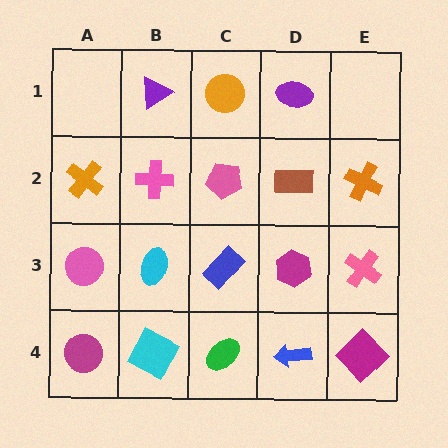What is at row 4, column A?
A magenta circle.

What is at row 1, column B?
A purple triangle.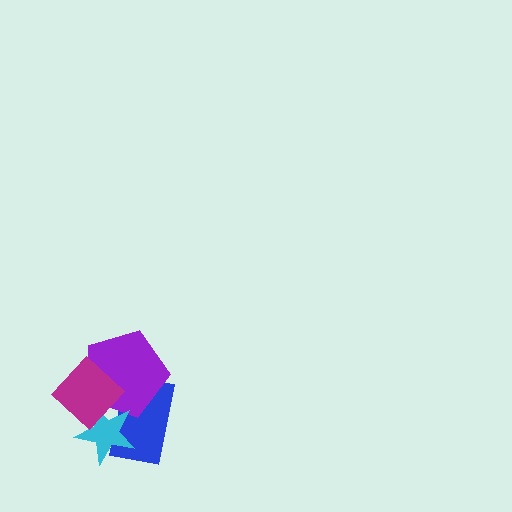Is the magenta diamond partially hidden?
No, no other shape covers it.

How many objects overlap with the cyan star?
3 objects overlap with the cyan star.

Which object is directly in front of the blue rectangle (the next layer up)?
The purple pentagon is directly in front of the blue rectangle.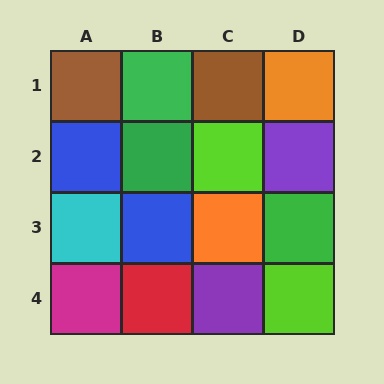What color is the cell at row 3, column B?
Blue.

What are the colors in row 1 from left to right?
Brown, green, brown, orange.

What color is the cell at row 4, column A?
Magenta.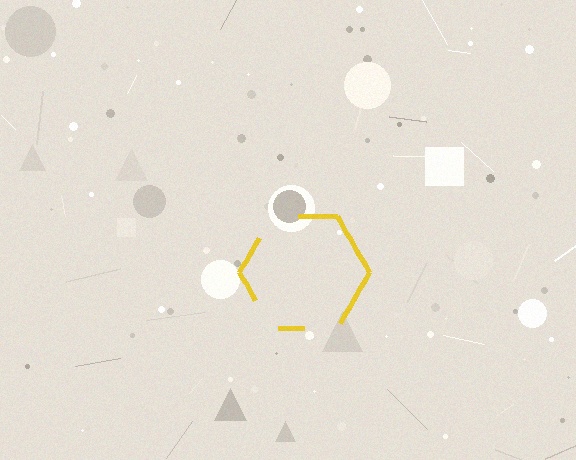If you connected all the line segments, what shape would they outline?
They would outline a hexagon.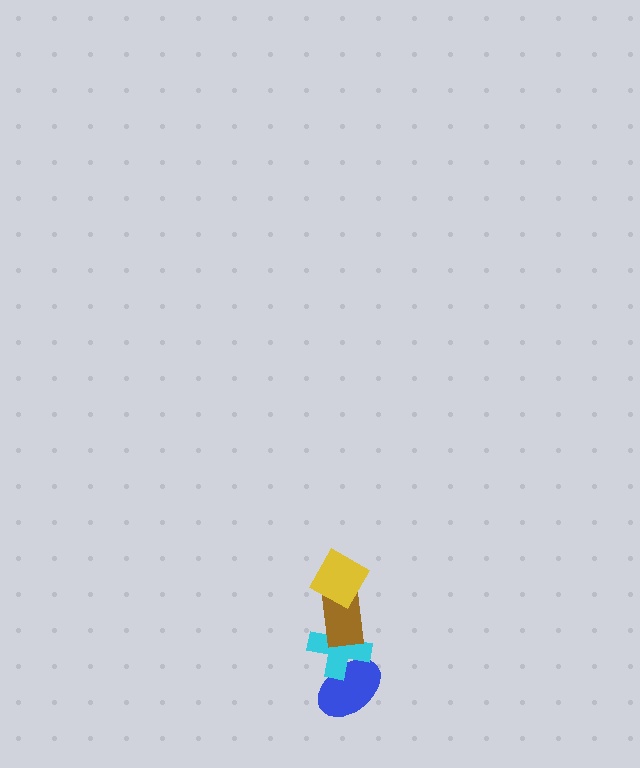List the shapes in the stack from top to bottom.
From top to bottom: the yellow diamond, the brown rectangle, the cyan cross, the blue ellipse.